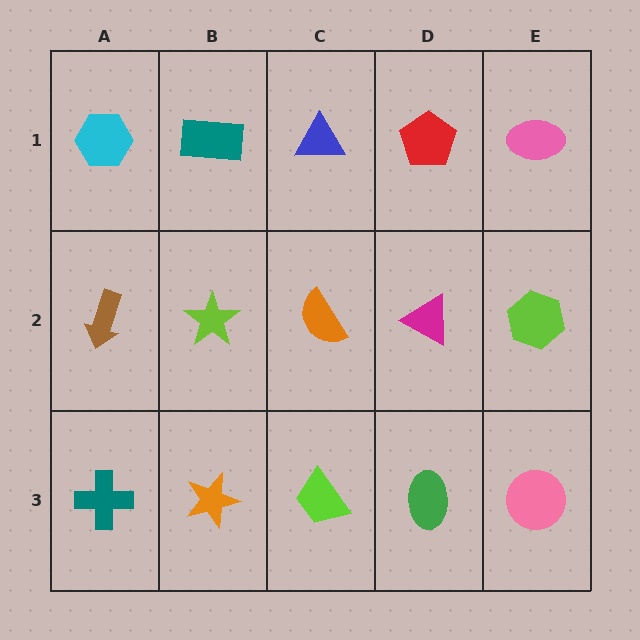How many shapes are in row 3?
5 shapes.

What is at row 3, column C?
A lime trapezoid.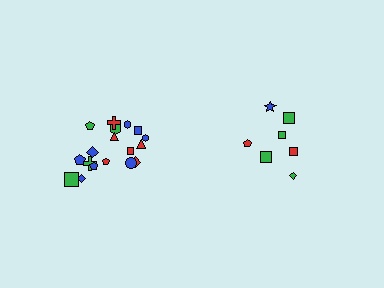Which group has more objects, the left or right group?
The left group.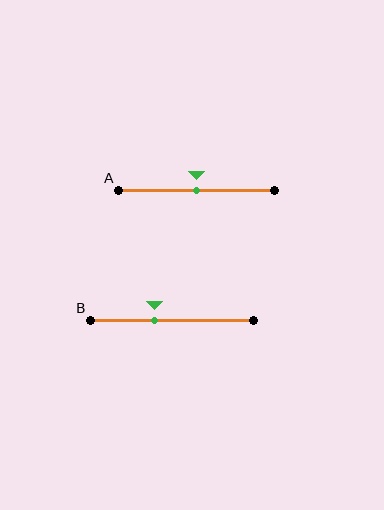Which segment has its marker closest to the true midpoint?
Segment A has its marker closest to the true midpoint.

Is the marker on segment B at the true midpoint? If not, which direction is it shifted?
No, the marker on segment B is shifted to the left by about 11% of the segment length.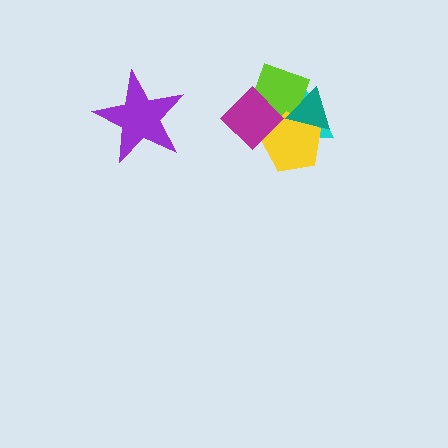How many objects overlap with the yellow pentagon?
4 objects overlap with the yellow pentagon.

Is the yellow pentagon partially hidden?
Yes, it is partially covered by another shape.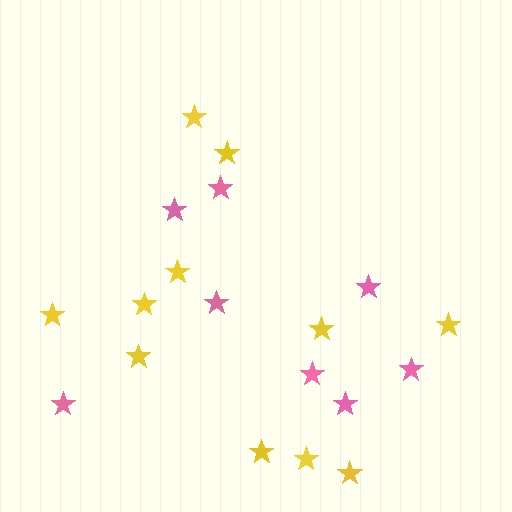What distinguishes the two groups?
There are 2 groups: one group of pink stars (8) and one group of yellow stars (11).